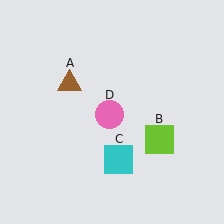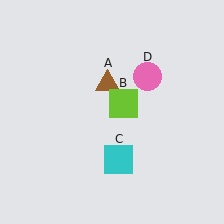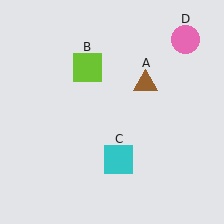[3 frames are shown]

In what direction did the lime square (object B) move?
The lime square (object B) moved up and to the left.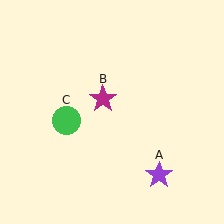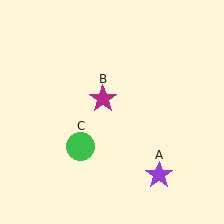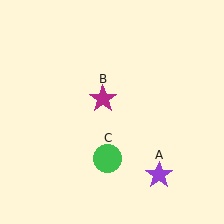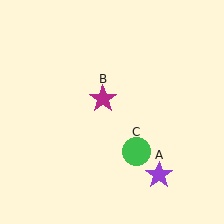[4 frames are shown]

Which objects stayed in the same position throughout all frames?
Purple star (object A) and magenta star (object B) remained stationary.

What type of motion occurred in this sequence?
The green circle (object C) rotated counterclockwise around the center of the scene.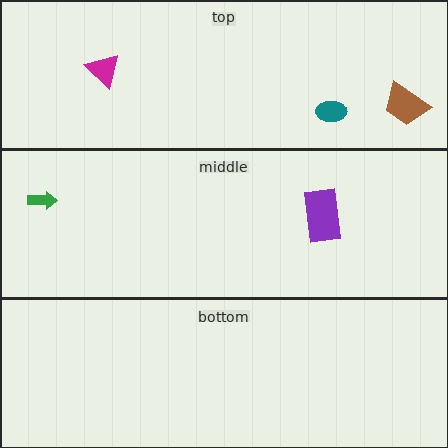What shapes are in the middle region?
The purple rectangle, the green arrow.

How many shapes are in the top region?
3.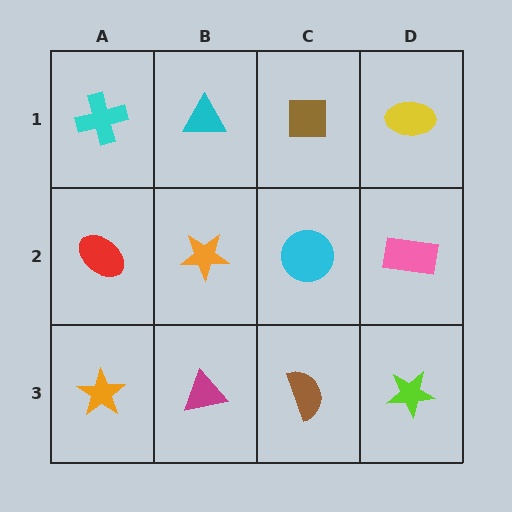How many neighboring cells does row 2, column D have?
3.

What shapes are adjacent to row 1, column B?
An orange star (row 2, column B), a cyan cross (row 1, column A), a brown square (row 1, column C).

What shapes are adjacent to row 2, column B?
A cyan triangle (row 1, column B), a magenta triangle (row 3, column B), a red ellipse (row 2, column A), a cyan circle (row 2, column C).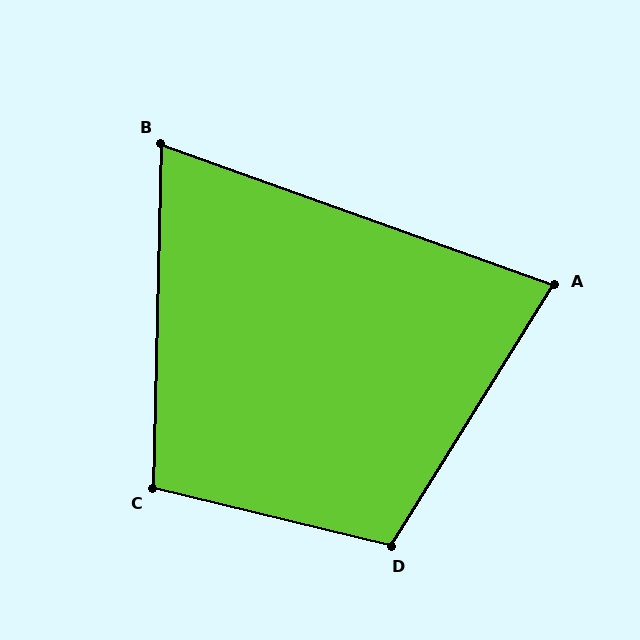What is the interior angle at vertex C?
Approximately 102 degrees (obtuse).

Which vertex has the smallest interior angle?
B, at approximately 72 degrees.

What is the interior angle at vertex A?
Approximately 78 degrees (acute).